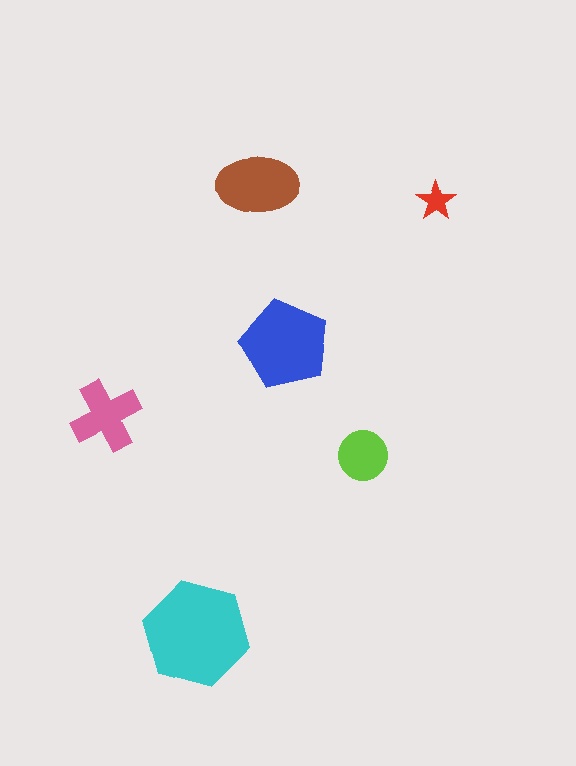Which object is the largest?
The cyan hexagon.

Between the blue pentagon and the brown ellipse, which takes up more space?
The blue pentagon.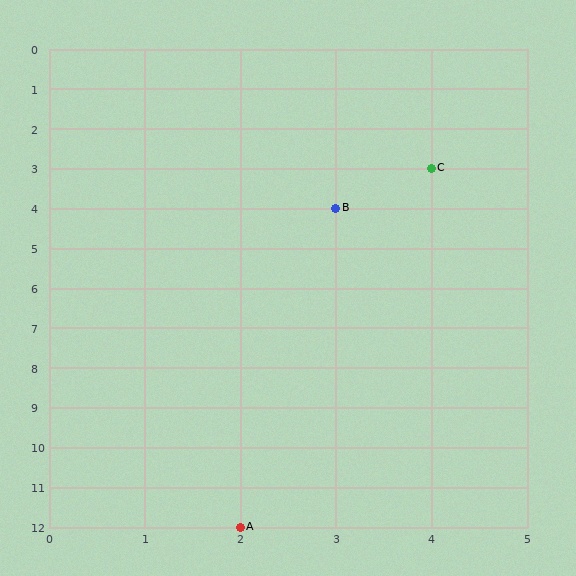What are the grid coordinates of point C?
Point C is at grid coordinates (4, 3).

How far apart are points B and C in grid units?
Points B and C are 1 column and 1 row apart (about 1.4 grid units diagonally).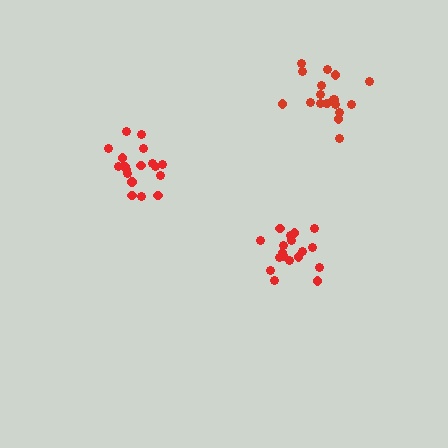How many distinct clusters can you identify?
There are 3 distinct clusters.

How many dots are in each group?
Group 1: 18 dots, Group 2: 18 dots, Group 3: 18 dots (54 total).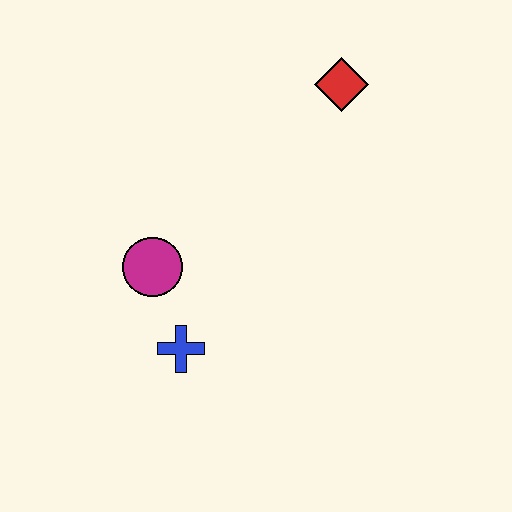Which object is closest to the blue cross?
The magenta circle is closest to the blue cross.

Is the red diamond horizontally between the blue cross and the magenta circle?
No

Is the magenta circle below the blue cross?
No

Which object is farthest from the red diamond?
The blue cross is farthest from the red diamond.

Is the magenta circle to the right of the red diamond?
No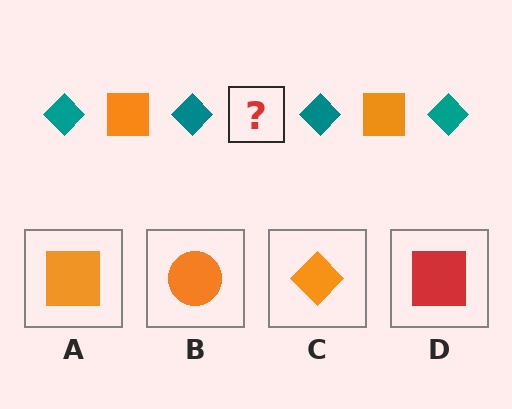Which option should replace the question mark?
Option A.